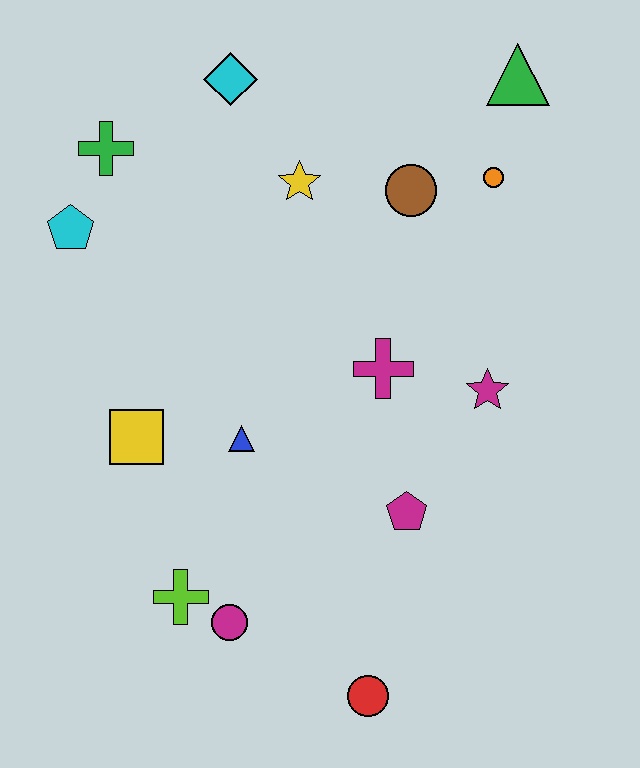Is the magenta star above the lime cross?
Yes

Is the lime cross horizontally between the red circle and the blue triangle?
No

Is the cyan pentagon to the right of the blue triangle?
No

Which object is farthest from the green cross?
The red circle is farthest from the green cross.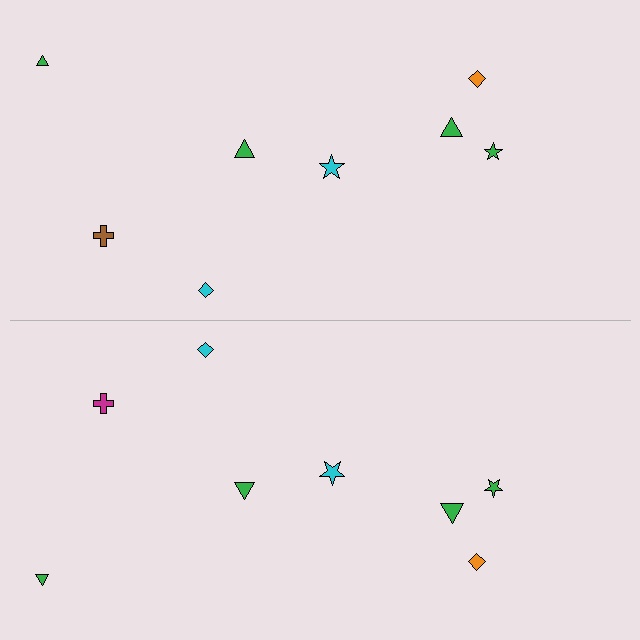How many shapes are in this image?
There are 16 shapes in this image.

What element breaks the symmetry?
The magenta cross on the bottom side breaks the symmetry — its mirror counterpart is brown.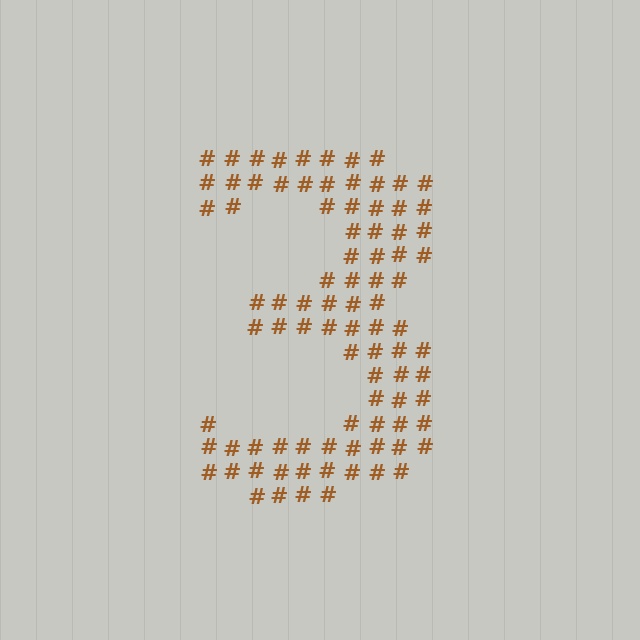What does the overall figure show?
The overall figure shows the digit 3.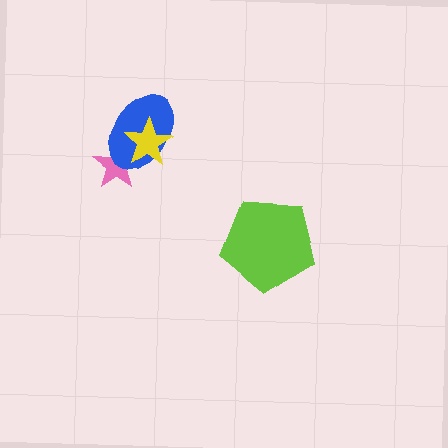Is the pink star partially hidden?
Yes, it is partially covered by another shape.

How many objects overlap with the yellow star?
2 objects overlap with the yellow star.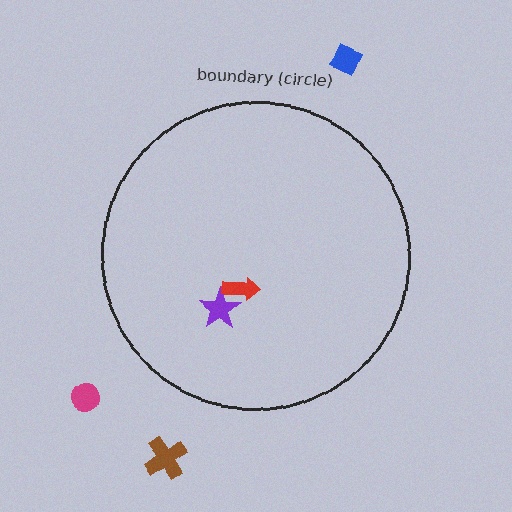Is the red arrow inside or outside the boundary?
Inside.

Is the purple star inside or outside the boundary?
Inside.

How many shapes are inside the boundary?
2 inside, 3 outside.